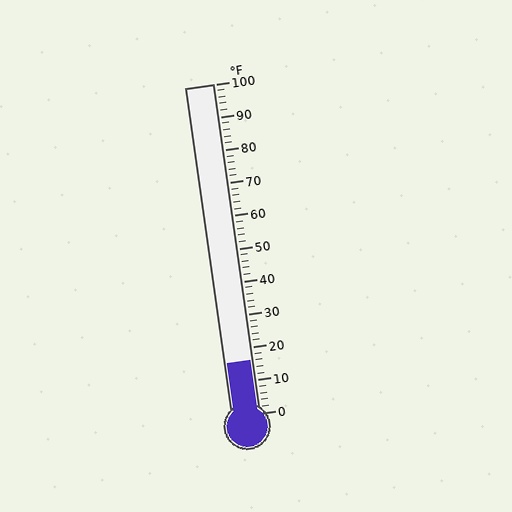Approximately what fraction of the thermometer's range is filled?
The thermometer is filled to approximately 15% of its range.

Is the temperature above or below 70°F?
The temperature is below 70°F.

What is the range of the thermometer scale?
The thermometer scale ranges from 0°F to 100°F.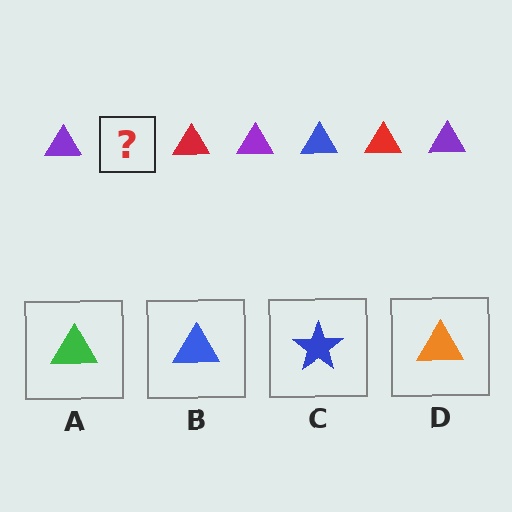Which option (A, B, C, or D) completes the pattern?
B.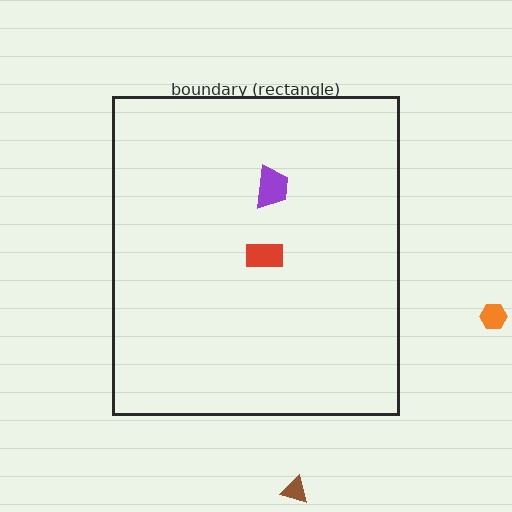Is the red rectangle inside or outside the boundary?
Inside.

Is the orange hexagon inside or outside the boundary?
Outside.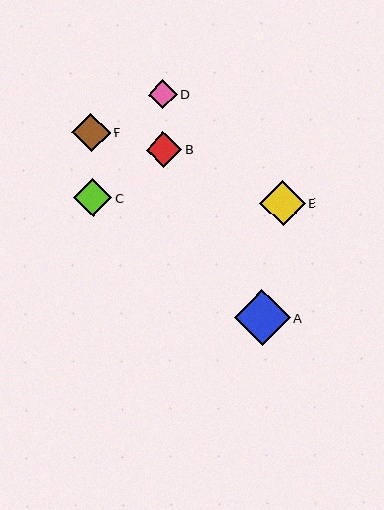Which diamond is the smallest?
Diamond D is the smallest with a size of approximately 29 pixels.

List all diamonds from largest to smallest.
From largest to smallest: A, E, F, C, B, D.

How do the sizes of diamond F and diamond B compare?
Diamond F and diamond B are approximately the same size.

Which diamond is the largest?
Diamond A is the largest with a size of approximately 55 pixels.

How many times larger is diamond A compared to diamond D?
Diamond A is approximately 1.9 times the size of diamond D.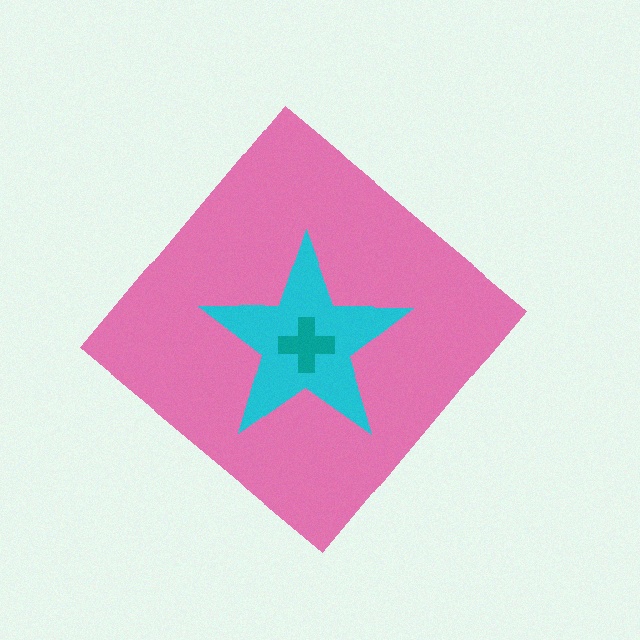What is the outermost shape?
The pink diamond.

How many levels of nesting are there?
3.